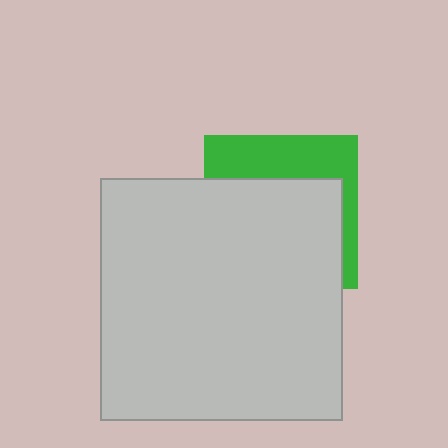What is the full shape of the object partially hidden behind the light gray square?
The partially hidden object is a green square.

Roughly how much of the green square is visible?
A small part of it is visible (roughly 34%).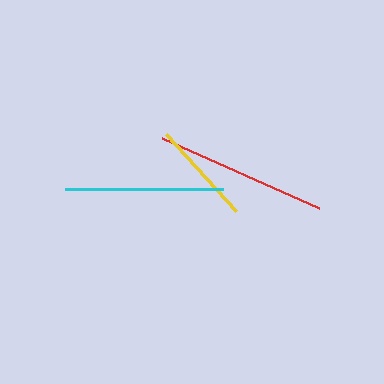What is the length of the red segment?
The red segment is approximately 172 pixels long.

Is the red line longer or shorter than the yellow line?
The red line is longer than the yellow line.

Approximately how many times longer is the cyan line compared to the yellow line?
The cyan line is approximately 1.5 times the length of the yellow line.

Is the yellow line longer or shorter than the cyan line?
The cyan line is longer than the yellow line.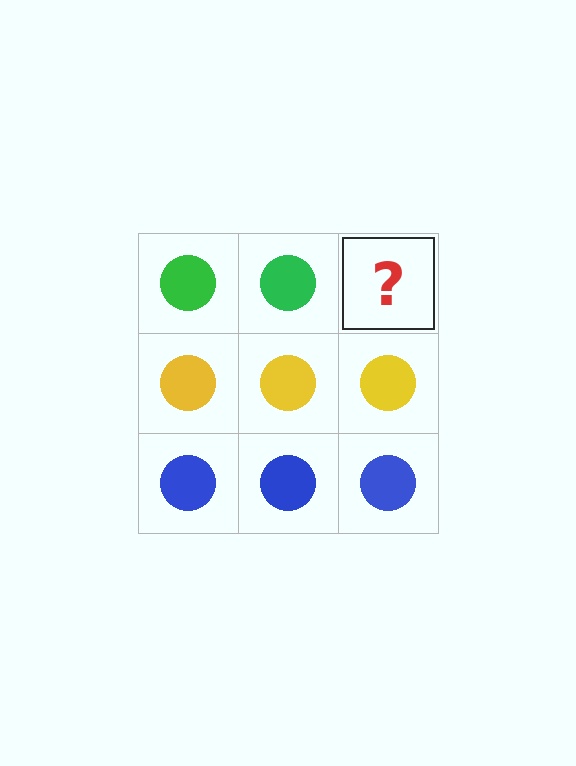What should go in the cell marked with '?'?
The missing cell should contain a green circle.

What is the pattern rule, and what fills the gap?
The rule is that each row has a consistent color. The gap should be filled with a green circle.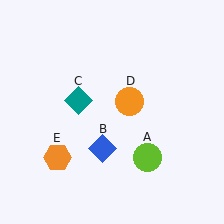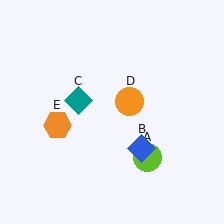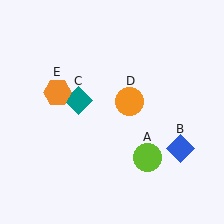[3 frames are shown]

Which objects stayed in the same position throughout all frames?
Lime circle (object A) and teal diamond (object C) and orange circle (object D) remained stationary.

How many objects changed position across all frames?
2 objects changed position: blue diamond (object B), orange hexagon (object E).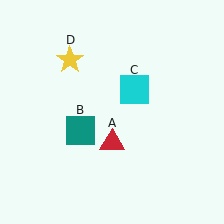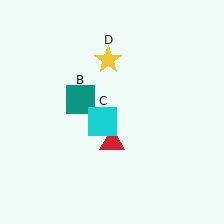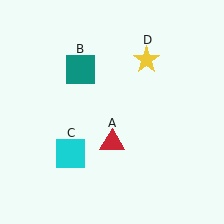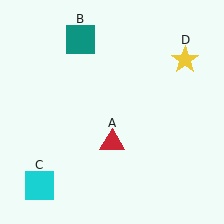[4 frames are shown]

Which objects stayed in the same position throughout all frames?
Red triangle (object A) remained stationary.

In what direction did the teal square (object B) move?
The teal square (object B) moved up.